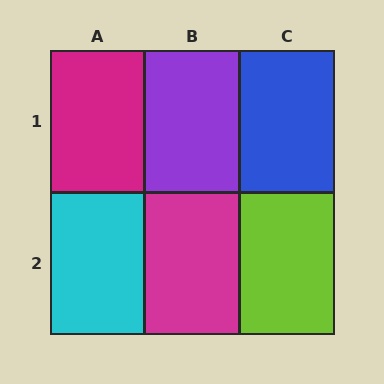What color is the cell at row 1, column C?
Blue.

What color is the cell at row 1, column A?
Magenta.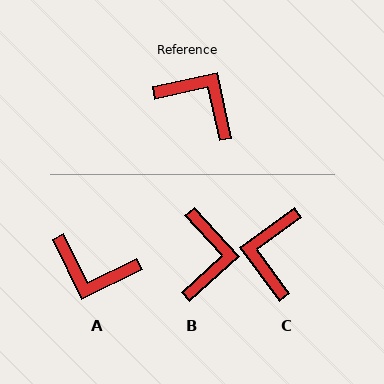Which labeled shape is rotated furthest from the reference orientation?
A, about 166 degrees away.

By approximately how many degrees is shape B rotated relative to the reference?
Approximately 60 degrees clockwise.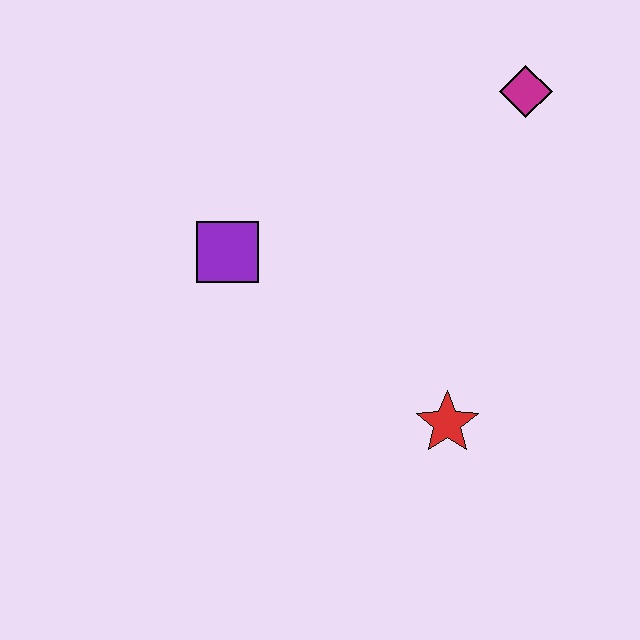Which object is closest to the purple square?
The red star is closest to the purple square.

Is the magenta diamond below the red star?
No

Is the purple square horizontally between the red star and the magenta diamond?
No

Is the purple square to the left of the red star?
Yes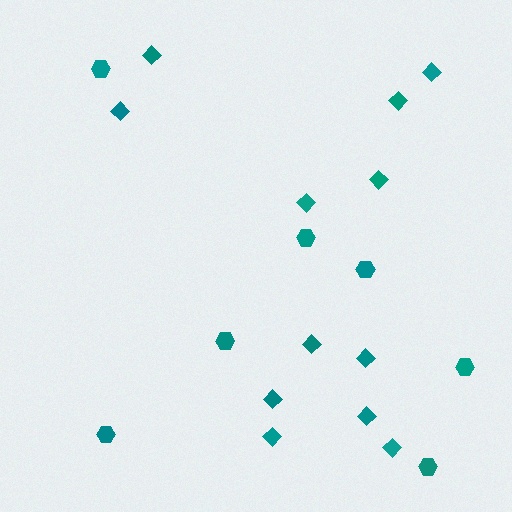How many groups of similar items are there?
There are 2 groups: one group of hexagons (7) and one group of diamonds (12).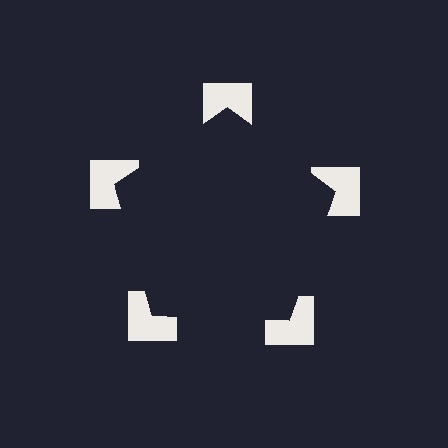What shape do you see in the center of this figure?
An illusory pentagon — its edges are inferred from the aligned wedge cuts in the notched squares, not physically drawn.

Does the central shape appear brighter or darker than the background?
It typically appears slightly darker than the background, even though no actual brightness change is drawn.